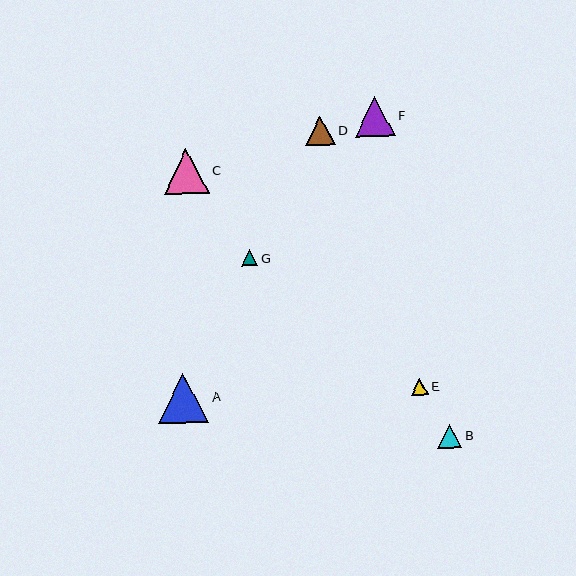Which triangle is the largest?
Triangle A is the largest with a size of approximately 50 pixels.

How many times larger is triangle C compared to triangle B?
Triangle C is approximately 1.8 times the size of triangle B.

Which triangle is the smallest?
Triangle G is the smallest with a size of approximately 16 pixels.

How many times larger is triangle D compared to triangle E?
Triangle D is approximately 1.7 times the size of triangle E.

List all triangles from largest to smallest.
From largest to smallest: A, C, F, D, B, E, G.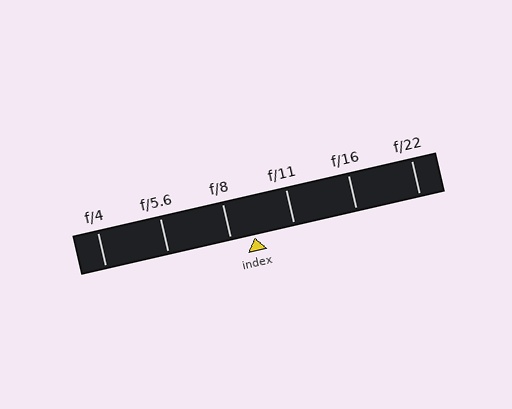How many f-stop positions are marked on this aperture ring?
There are 6 f-stop positions marked.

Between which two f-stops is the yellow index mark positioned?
The index mark is between f/8 and f/11.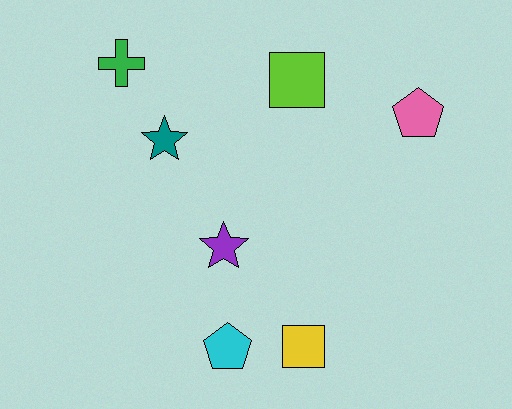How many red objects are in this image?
There are no red objects.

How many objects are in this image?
There are 7 objects.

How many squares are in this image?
There are 2 squares.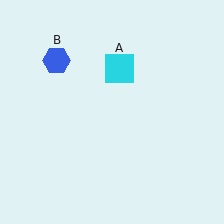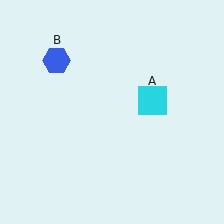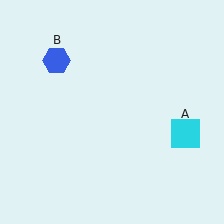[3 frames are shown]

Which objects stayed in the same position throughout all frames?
Blue hexagon (object B) remained stationary.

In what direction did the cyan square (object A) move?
The cyan square (object A) moved down and to the right.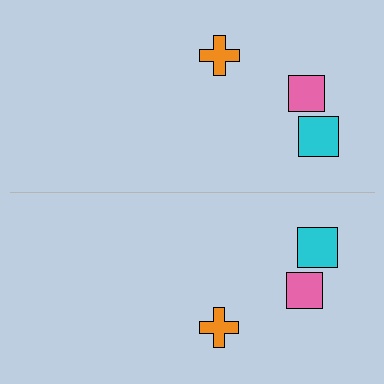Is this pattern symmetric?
Yes, this pattern has bilateral (reflection) symmetry.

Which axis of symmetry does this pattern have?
The pattern has a horizontal axis of symmetry running through the center of the image.